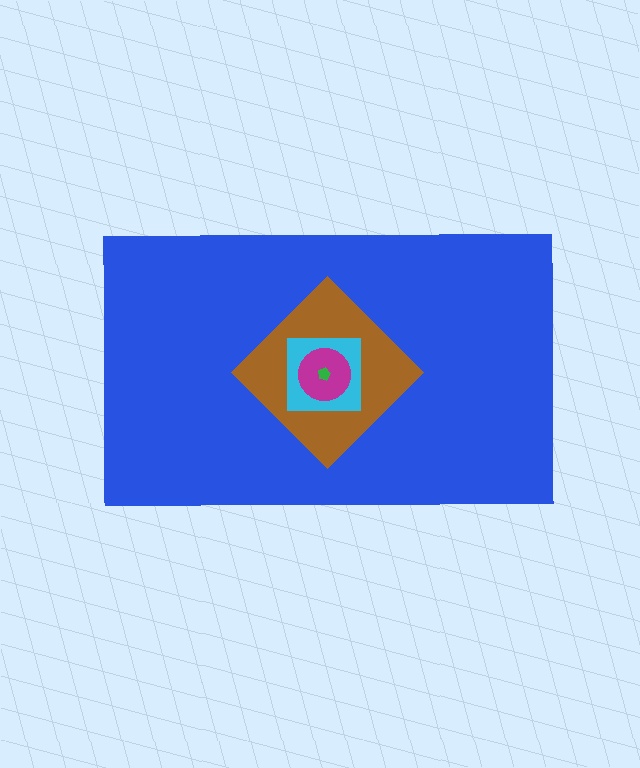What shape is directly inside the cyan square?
The magenta circle.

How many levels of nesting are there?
5.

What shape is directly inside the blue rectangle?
The brown diamond.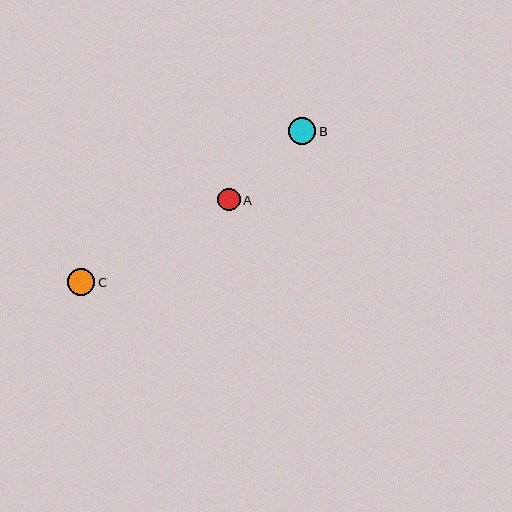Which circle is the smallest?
Circle A is the smallest with a size of approximately 23 pixels.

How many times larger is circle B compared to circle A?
Circle B is approximately 1.2 times the size of circle A.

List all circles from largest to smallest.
From largest to smallest: C, B, A.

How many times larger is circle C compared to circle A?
Circle C is approximately 1.2 times the size of circle A.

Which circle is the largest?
Circle C is the largest with a size of approximately 27 pixels.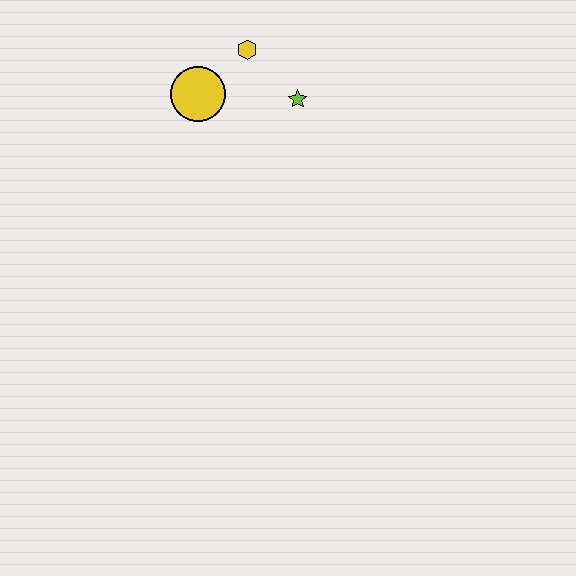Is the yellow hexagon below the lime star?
No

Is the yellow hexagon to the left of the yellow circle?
No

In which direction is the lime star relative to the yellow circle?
The lime star is to the right of the yellow circle.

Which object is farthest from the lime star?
The yellow circle is farthest from the lime star.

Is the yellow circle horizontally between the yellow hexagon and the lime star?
No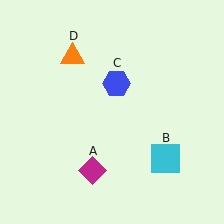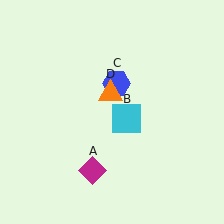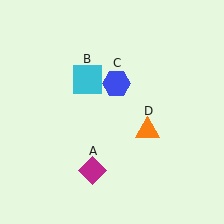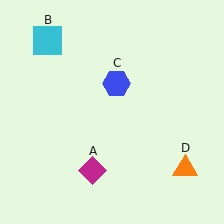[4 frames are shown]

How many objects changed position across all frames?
2 objects changed position: cyan square (object B), orange triangle (object D).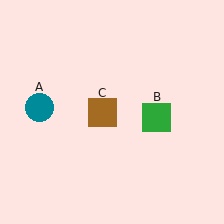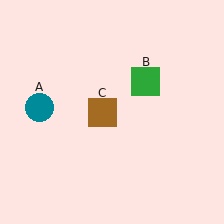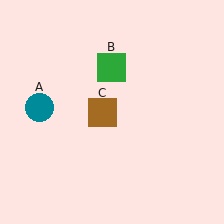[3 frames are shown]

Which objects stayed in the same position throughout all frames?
Teal circle (object A) and brown square (object C) remained stationary.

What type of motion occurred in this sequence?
The green square (object B) rotated counterclockwise around the center of the scene.